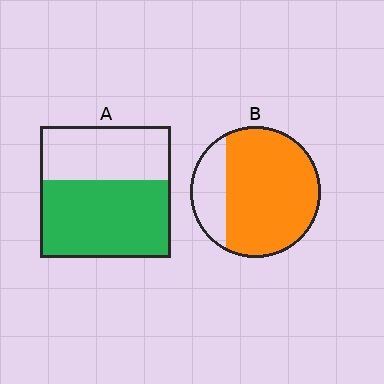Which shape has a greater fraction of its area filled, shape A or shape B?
Shape B.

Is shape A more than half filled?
Yes.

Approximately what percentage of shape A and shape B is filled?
A is approximately 60% and B is approximately 80%.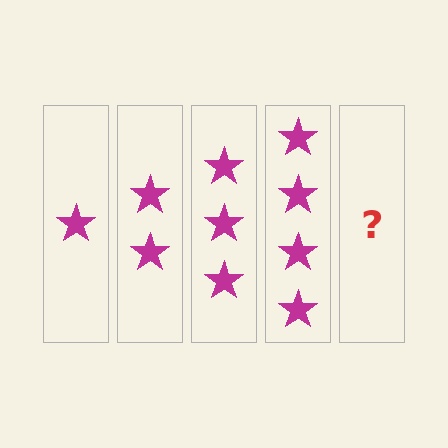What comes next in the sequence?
The next element should be 5 stars.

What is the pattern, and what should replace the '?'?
The pattern is that each step adds one more star. The '?' should be 5 stars.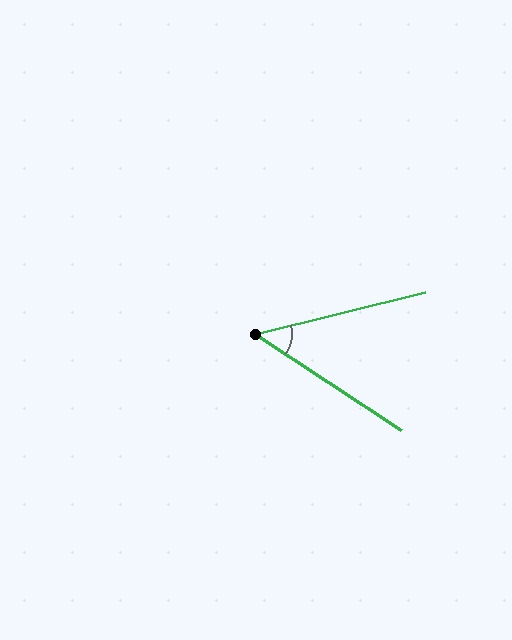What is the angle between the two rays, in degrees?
Approximately 47 degrees.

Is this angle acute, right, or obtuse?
It is acute.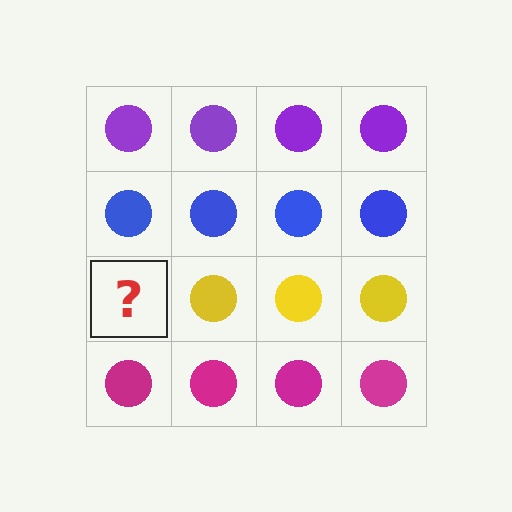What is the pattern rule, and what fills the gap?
The rule is that each row has a consistent color. The gap should be filled with a yellow circle.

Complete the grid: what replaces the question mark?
The question mark should be replaced with a yellow circle.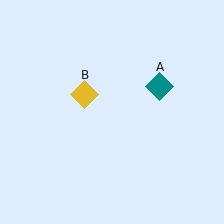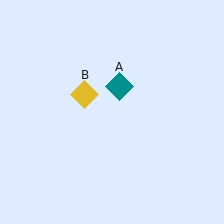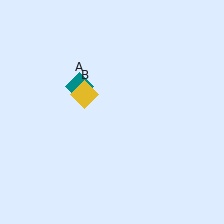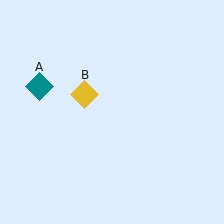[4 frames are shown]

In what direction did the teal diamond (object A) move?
The teal diamond (object A) moved left.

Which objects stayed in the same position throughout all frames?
Yellow diamond (object B) remained stationary.